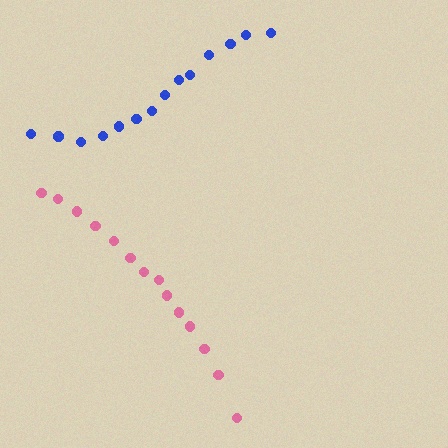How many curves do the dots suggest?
There are 2 distinct paths.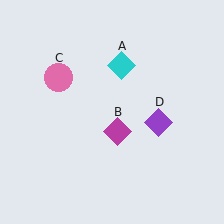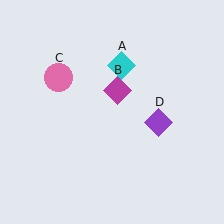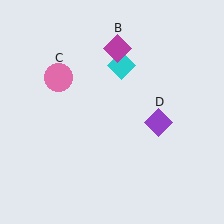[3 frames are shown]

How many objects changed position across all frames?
1 object changed position: magenta diamond (object B).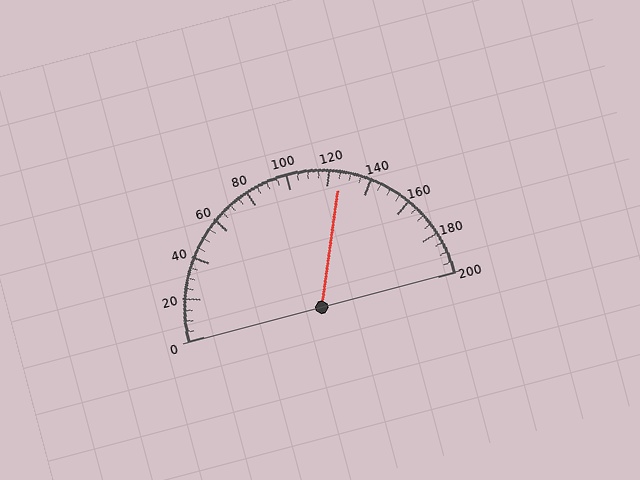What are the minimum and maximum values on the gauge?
The gauge ranges from 0 to 200.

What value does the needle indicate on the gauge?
The needle indicates approximately 125.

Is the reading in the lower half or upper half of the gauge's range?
The reading is in the upper half of the range (0 to 200).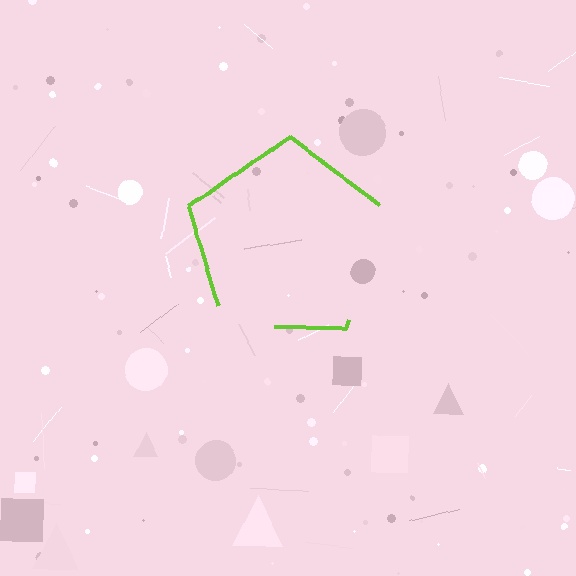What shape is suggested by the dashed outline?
The dashed outline suggests a pentagon.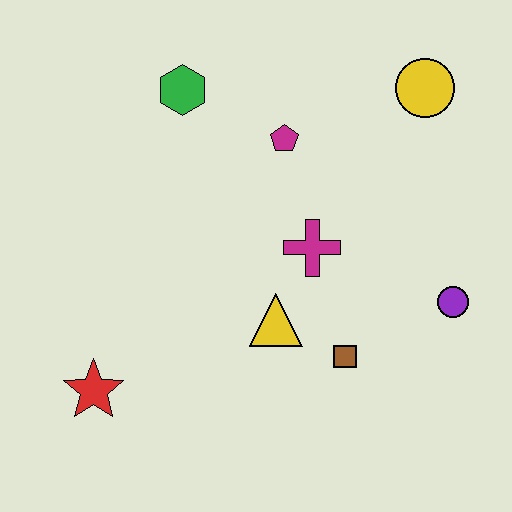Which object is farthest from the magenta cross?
The red star is farthest from the magenta cross.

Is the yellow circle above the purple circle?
Yes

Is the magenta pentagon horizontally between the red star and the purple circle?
Yes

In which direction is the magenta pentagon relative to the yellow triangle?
The magenta pentagon is above the yellow triangle.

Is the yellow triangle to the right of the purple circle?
No